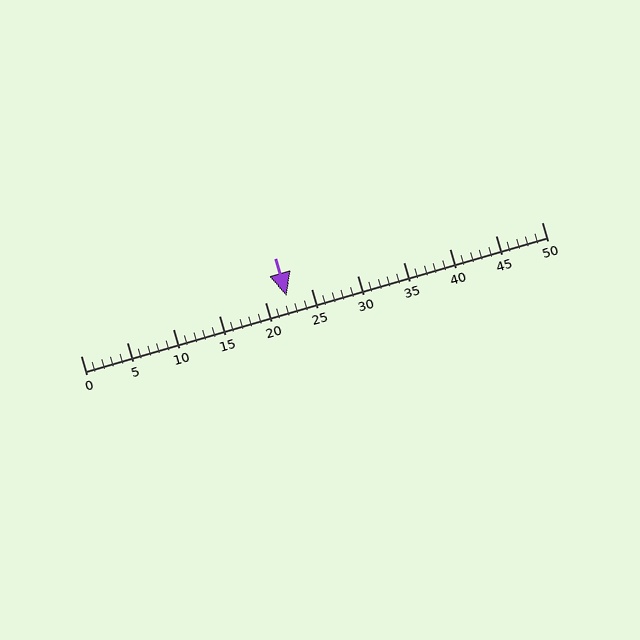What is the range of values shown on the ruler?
The ruler shows values from 0 to 50.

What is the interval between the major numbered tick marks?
The major tick marks are spaced 5 units apart.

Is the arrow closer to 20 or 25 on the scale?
The arrow is closer to 20.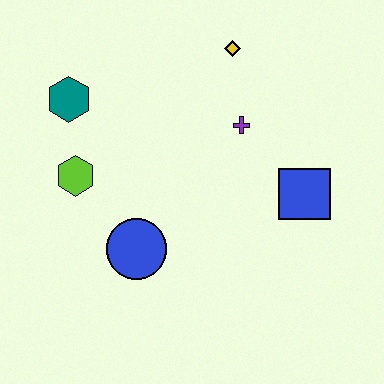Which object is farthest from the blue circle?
The yellow diamond is farthest from the blue circle.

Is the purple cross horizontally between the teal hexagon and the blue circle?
No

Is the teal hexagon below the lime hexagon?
No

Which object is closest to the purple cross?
The yellow diamond is closest to the purple cross.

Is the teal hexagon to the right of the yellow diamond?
No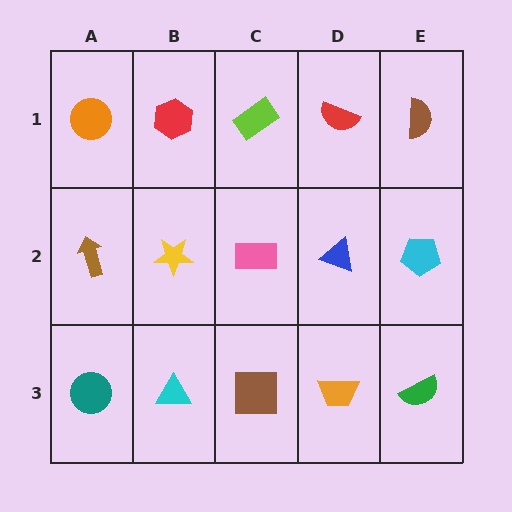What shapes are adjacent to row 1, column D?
A blue triangle (row 2, column D), a lime rectangle (row 1, column C), a brown semicircle (row 1, column E).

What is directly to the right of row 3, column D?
A green semicircle.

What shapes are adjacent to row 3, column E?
A cyan pentagon (row 2, column E), an orange trapezoid (row 3, column D).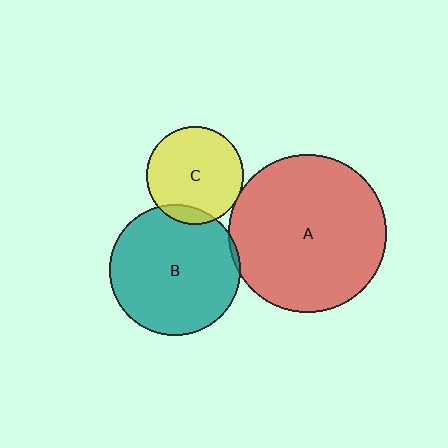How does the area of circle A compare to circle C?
Approximately 2.6 times.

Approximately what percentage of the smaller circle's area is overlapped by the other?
Approximately 5%.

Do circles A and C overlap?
Yes.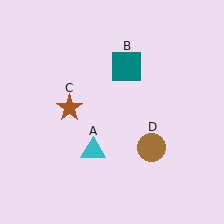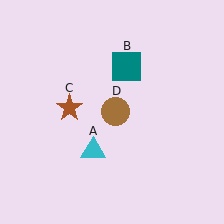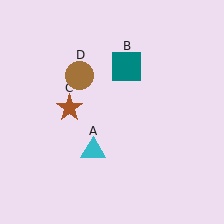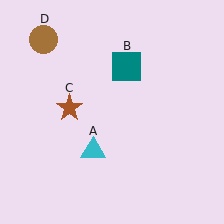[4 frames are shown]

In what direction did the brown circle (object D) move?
The brown circle (object D) moved up and to the left.